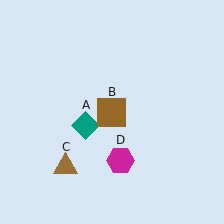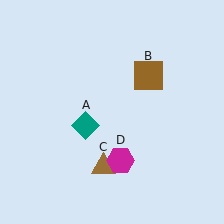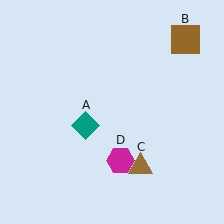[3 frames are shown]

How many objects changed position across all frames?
2 objects changed position: brown square (object B), brown triangle (object C).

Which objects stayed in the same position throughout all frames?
Teal diamond (object A) and magenta hexagon (object D) remained stationary.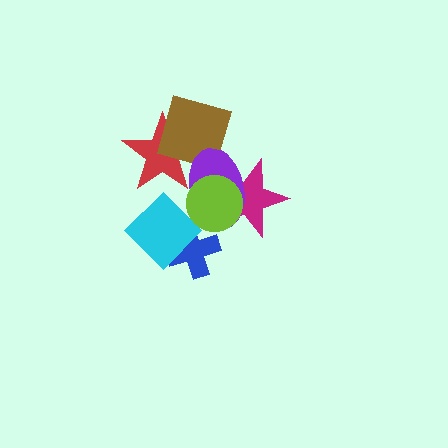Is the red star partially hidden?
Yes, it is partially covered by another shape.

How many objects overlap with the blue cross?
1 object overlaps with the blue cross.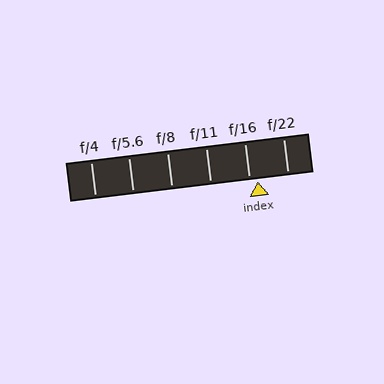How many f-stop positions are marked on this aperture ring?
There are 6 f-stop positions marked.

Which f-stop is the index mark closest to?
The index mark is closest to f/16.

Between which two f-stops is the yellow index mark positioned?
The index mark is between f/16 and f/22.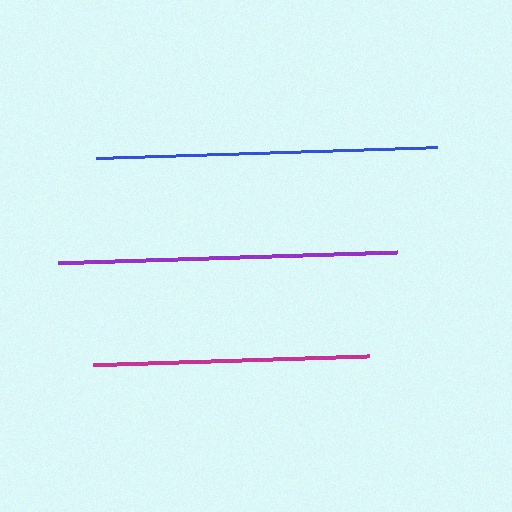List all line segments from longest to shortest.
From longest to shortest: blue, purple, magenta.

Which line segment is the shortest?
The magenta line is the shortest at approximately 276 pixels.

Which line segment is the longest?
The blue line is the longest at approximately 341 pixels.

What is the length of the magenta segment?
The magenta segment is approximately 276 pixels long.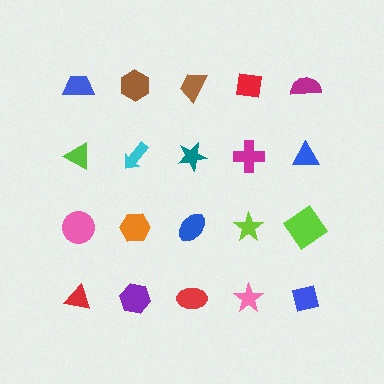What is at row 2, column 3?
A teal star.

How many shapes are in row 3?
5 shapes.